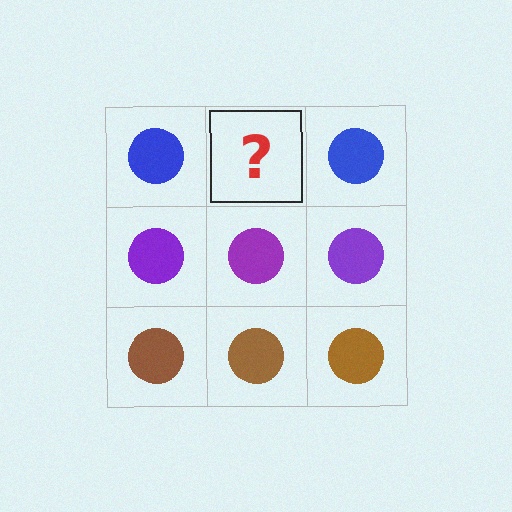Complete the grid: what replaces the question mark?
The question mark should be replaced with a blue circle.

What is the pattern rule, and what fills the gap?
The rule is that each row has a consistent color. The gap should be filled with a blue circle.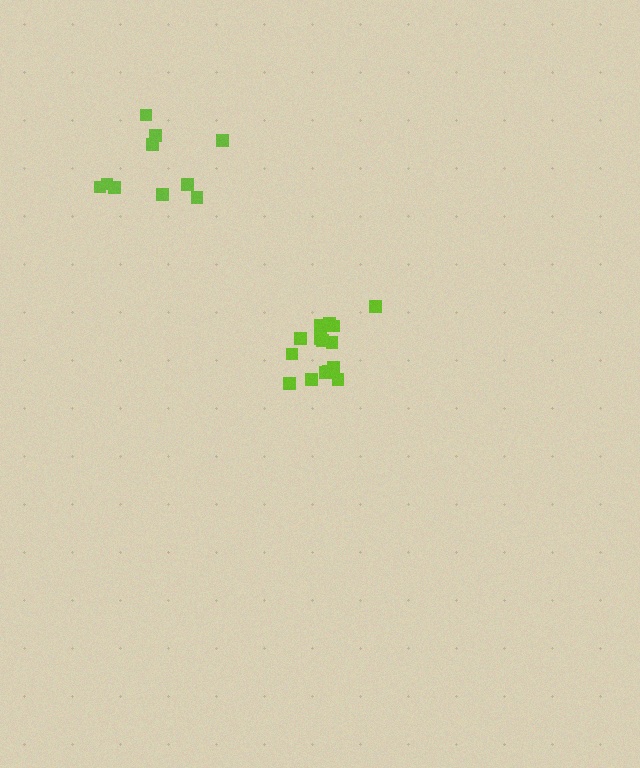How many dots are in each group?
Group 1: 10 dots, Group 2: 15 dots (25 total).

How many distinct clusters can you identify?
There are 2 distinct clusters.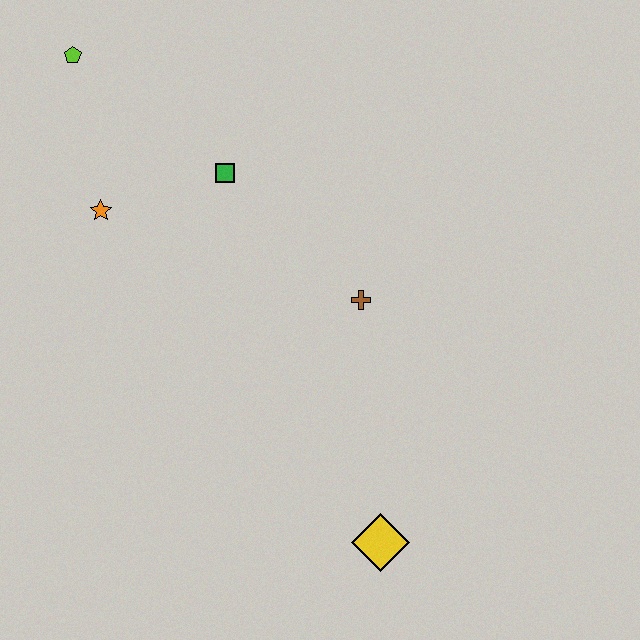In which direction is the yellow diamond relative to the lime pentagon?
The yellow diamond is below the lime pentagon.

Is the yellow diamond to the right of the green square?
Yes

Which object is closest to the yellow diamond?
The brown cross is closest to the yellow diamond.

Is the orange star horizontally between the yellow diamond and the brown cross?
No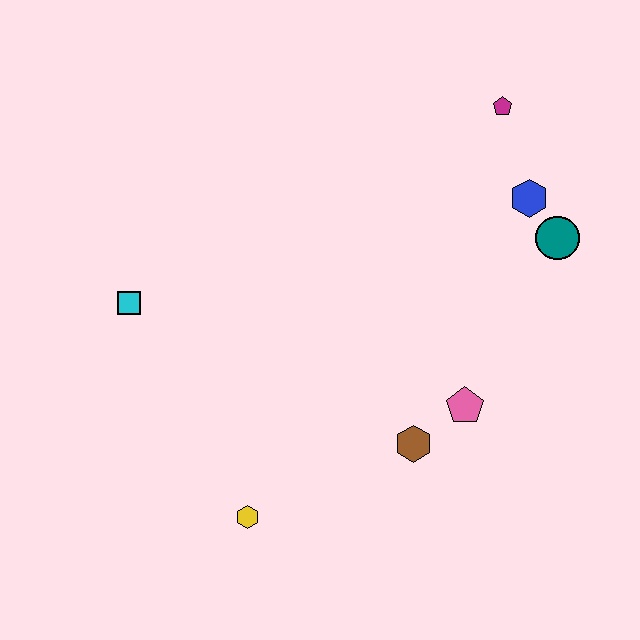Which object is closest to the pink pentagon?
The brown hexagon is closest to the pink pentagon.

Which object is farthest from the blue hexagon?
The yellow hexagon is farthest from the blue hexagon.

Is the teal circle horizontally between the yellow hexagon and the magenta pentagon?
No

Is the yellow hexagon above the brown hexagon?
No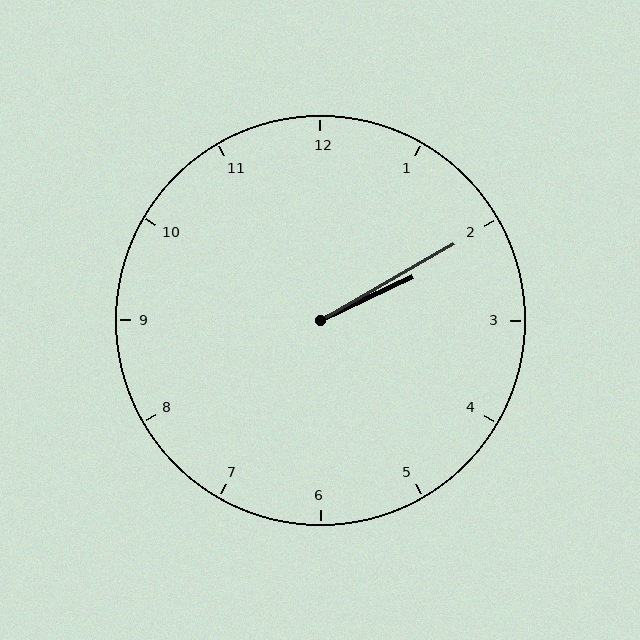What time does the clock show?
2:10.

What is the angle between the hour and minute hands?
Approximately 5 degrees.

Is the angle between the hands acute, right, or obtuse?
It is acute.